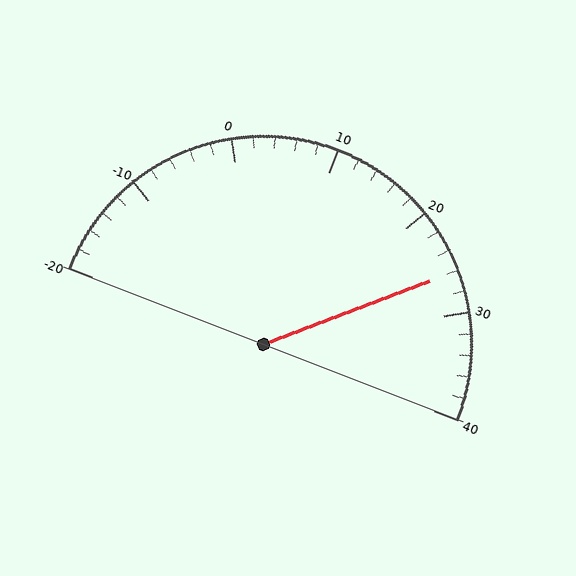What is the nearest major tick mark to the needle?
The nearest major tick mark is 30.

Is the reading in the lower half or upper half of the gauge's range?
The reading is in the upper half of the range (-20 to 40).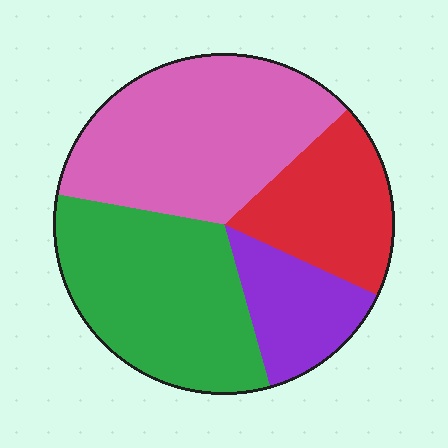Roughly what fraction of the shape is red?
Red covers about 20% of the shape.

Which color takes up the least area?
Purple, at roughly 15%.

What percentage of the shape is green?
Green covers around 30% of the shape.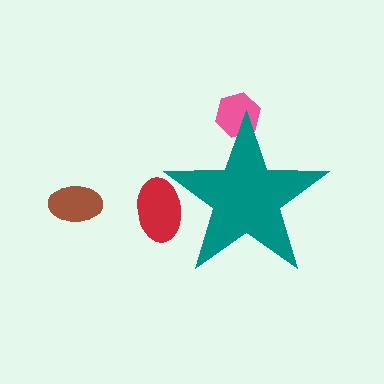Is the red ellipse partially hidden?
Yes, the red ellipse is partially hidden behind the teal star.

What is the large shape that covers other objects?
A teal star.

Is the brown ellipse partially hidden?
No, the brown ellipse is fully visible.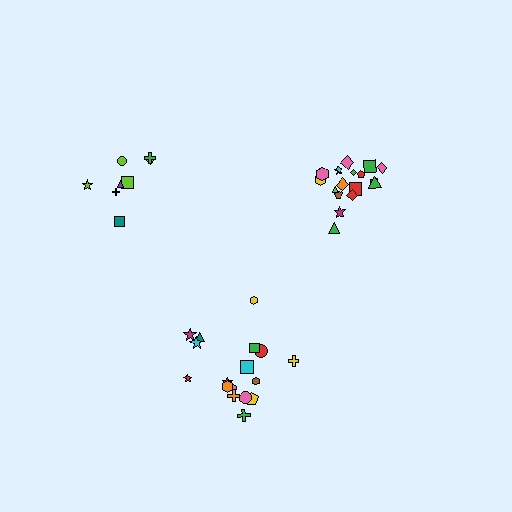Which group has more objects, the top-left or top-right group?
The top-right group.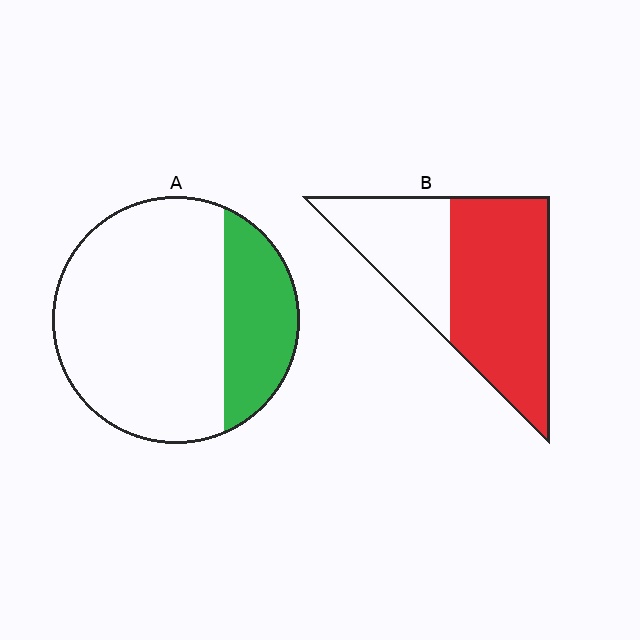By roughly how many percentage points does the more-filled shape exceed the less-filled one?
By roughly 40 percentage points (B over A).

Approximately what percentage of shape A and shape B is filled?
A is approximately 25% and B is approximately 65%.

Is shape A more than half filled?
No.